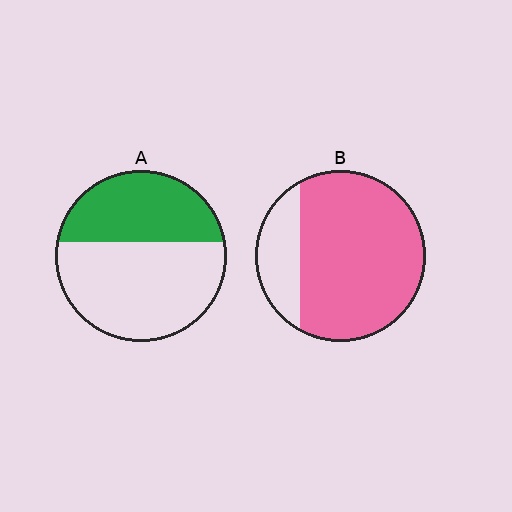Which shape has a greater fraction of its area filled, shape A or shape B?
Shape B.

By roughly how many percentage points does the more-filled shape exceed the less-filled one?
By roughly 40 percentage points (B over A).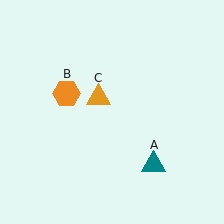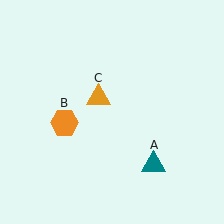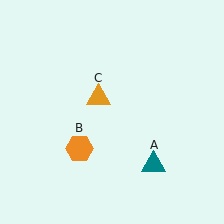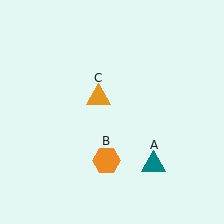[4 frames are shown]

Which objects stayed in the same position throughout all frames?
Teal triangle (object A) and orange triangle (object C) remained stationary.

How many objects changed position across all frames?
1 object changed position: orange hexagon (object B).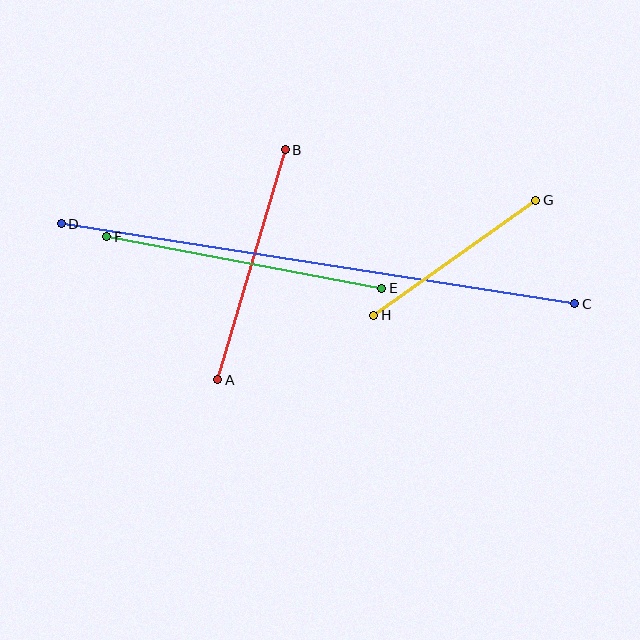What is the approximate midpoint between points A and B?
The midpoint is at approximately (252, 265) pixels.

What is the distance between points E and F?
The distance is approximately 280 pixels.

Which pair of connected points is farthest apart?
Points C and D are farthest apart.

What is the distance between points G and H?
The distance is approximately 199 pixels.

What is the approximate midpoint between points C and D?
The midpoint is at approximately (318, 264) pixels.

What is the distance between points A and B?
The distance is approximately 240 pixels.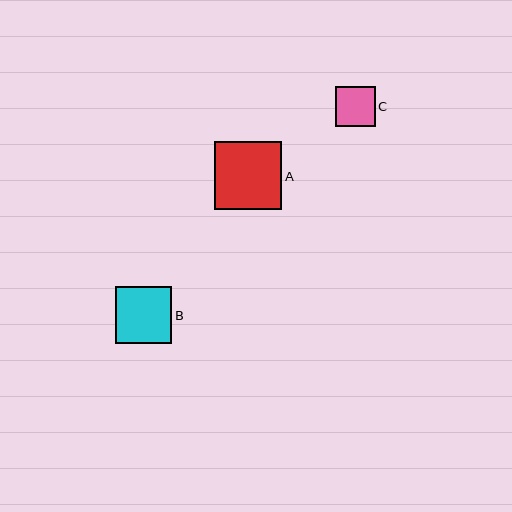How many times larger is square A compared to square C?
Square A is approximately 1.7 times the size of square C.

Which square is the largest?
Square A is the largest with a size of approximately 68 pixels.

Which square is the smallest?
Square C is the smallest with a size of approximately 40 pixels.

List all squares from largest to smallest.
From largest to smallest: A, B, C.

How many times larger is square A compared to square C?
Square A is approximately 1.7 times the size of square C.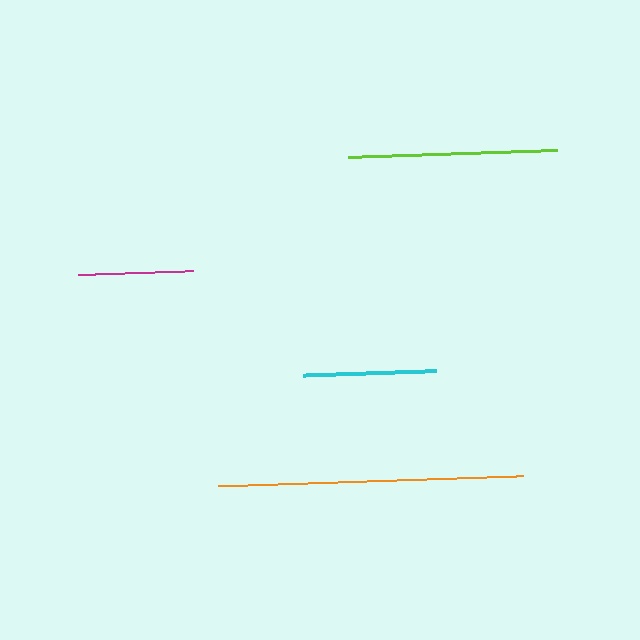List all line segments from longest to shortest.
From longest to shortest: orange, lime, cyan, magenta.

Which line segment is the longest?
The orange line is the longest at approximately 307 pixels.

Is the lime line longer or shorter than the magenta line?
The lime line is longer than the magenta line.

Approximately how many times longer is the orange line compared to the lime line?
The orange line is approximately 1.5 times the length of the lime line.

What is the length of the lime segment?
The lime segment is approximately 210 pixels long.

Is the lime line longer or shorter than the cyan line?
The lime line is longer than the cyan line.